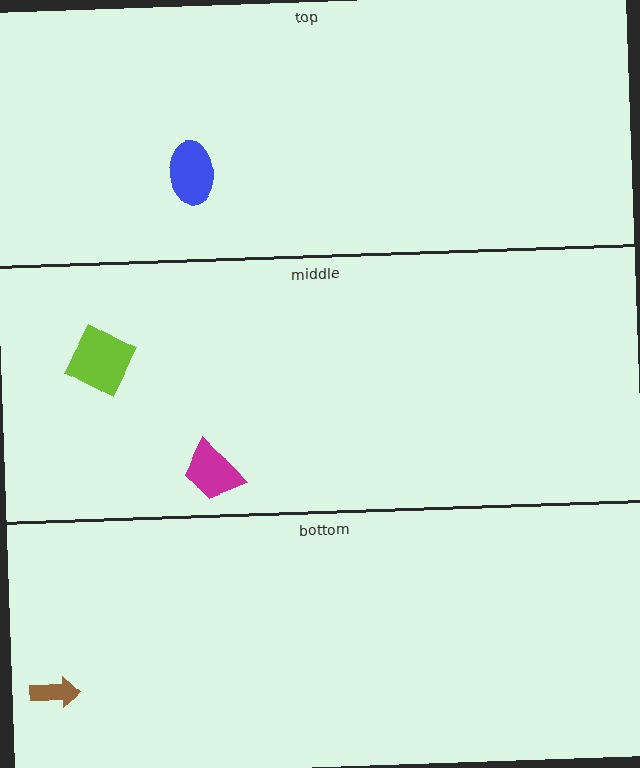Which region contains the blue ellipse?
The top region.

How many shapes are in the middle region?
2.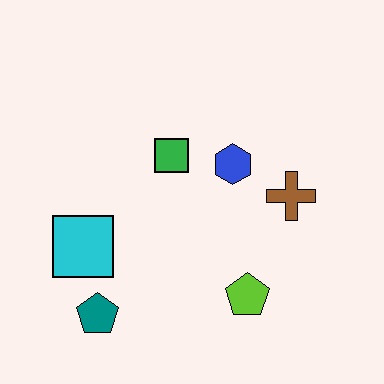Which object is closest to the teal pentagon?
The cyan square is closest to the teal pentagon.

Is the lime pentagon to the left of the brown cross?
Yes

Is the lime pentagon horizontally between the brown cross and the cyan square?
Yes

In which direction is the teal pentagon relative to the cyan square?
The teal pentagon is below the cyan square.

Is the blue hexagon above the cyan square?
Yes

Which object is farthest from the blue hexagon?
The teal pentagon is farthest from the blue hexagon.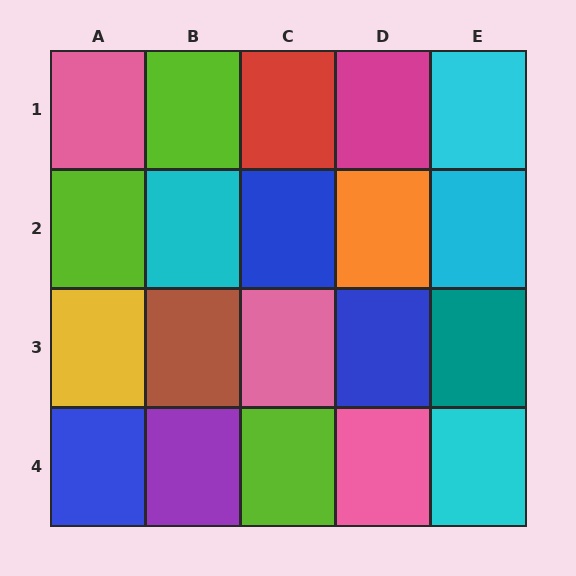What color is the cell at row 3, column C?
Pink.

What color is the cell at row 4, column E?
Cyan.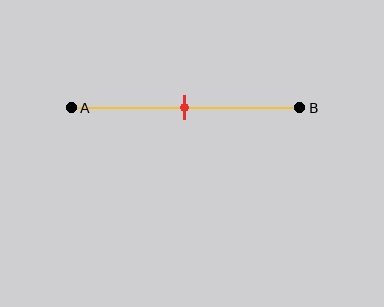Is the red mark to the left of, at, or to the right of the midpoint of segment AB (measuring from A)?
The red mark is approximately at the midpoint of segment AB.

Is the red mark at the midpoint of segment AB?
Yes, the mark is approximately at the midpoint.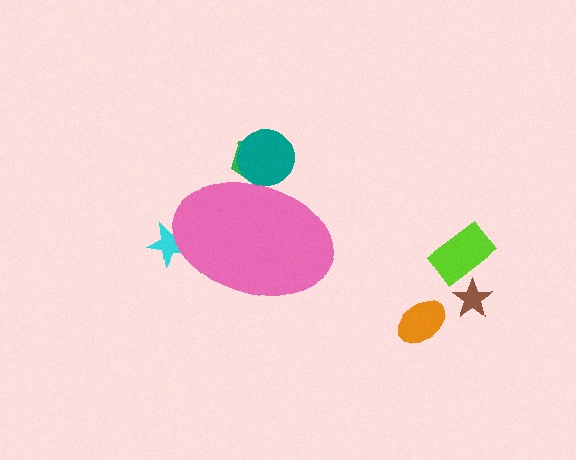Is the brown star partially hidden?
No, the brown star is fully visible.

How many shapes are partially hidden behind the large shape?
3 shapes are partially hidden.